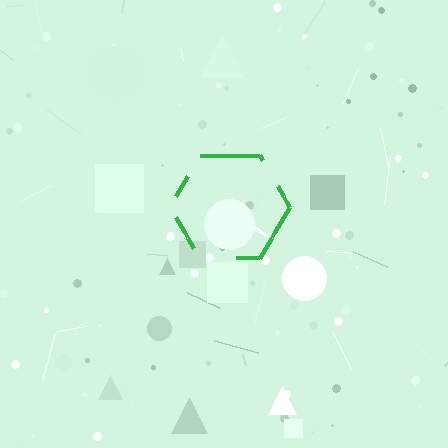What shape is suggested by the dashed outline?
The dashed outline suggests a hexagon.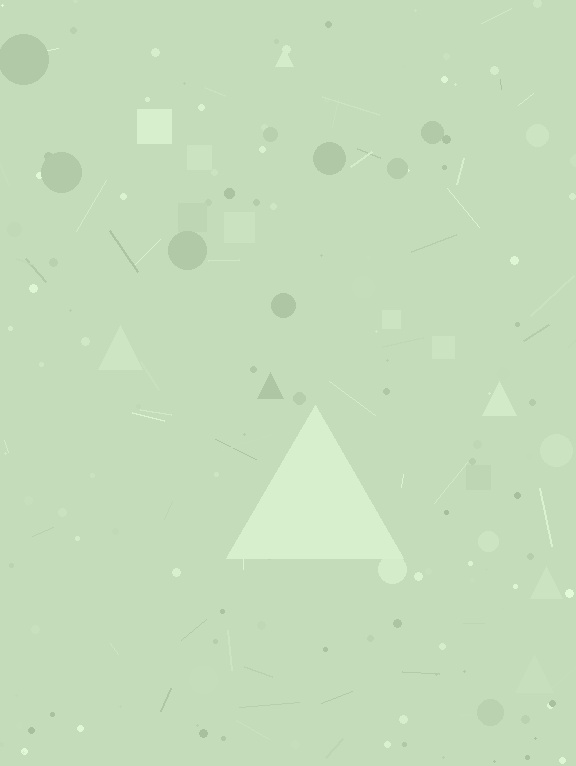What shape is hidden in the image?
A triangle is hidden in the image.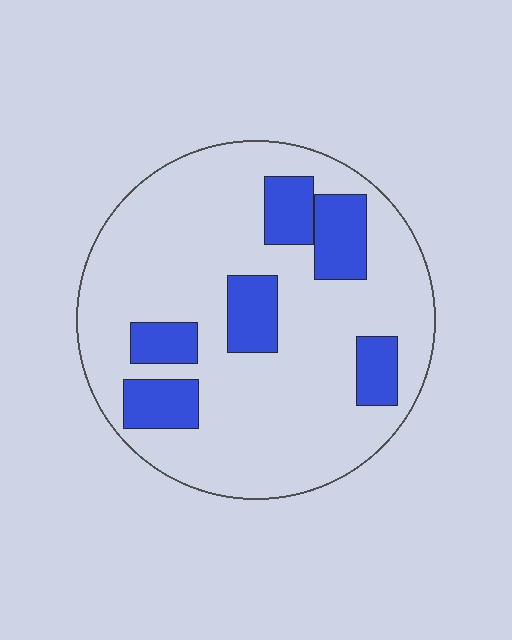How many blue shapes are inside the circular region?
6.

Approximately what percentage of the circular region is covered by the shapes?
Approximately 20%.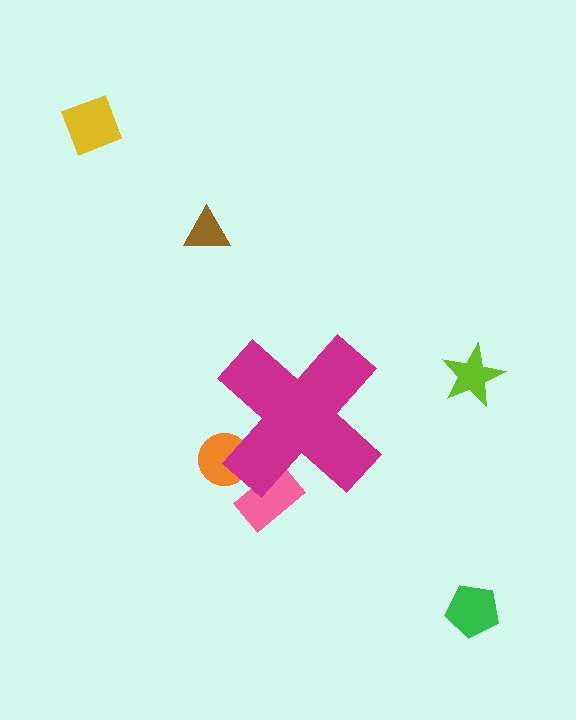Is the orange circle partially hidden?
Yes, the orange circle is partially hidden behind the magenta cross.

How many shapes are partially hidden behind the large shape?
2 shapes are partially hidden.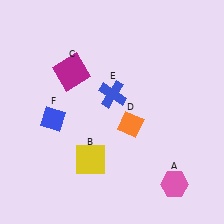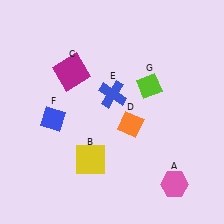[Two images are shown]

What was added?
A lime diamond (G) was added in Image 2.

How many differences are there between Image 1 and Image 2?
There is 1 difference between the two images.